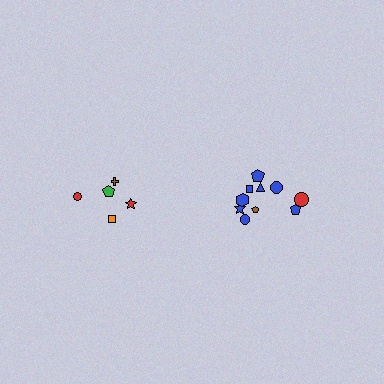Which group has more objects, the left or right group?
The right group.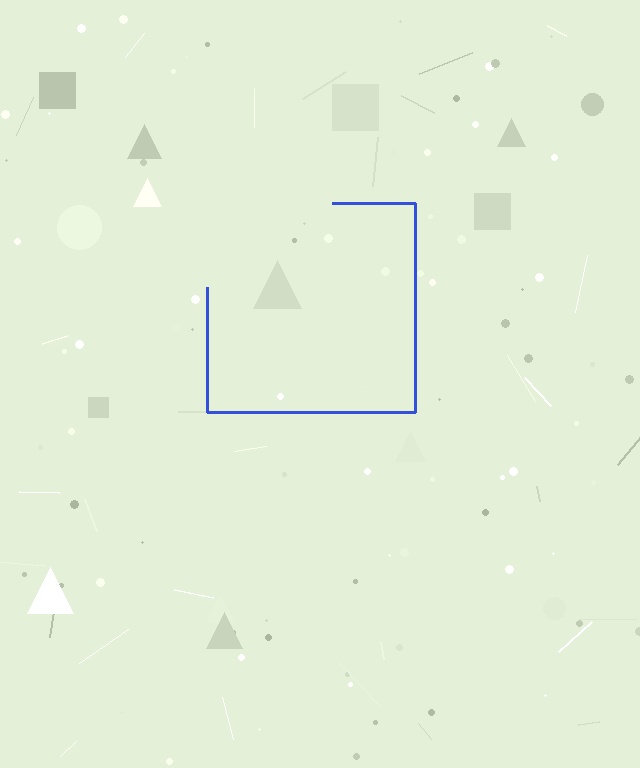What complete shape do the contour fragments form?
The contour fragments form a square.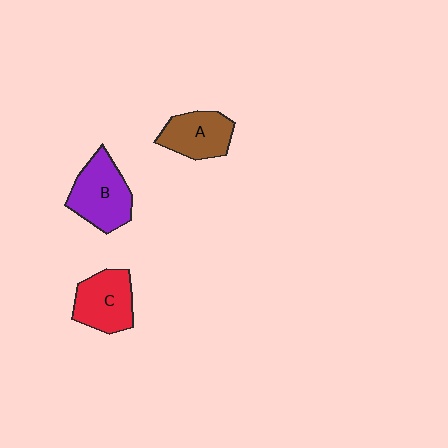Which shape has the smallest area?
Shape A (brown).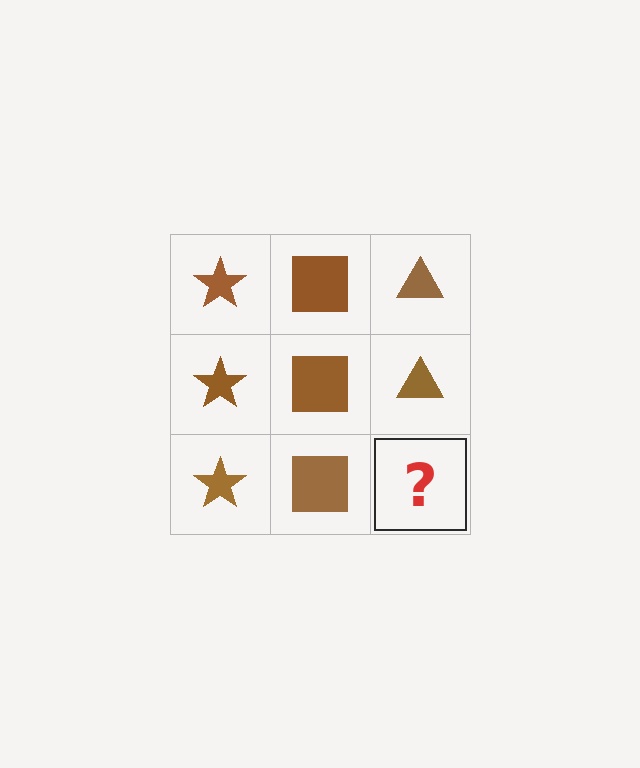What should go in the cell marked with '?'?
The missing cell should contain a brown triangle.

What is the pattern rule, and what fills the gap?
The rule is that each column has a consistent shape. The gap should be filled with a brown triangle.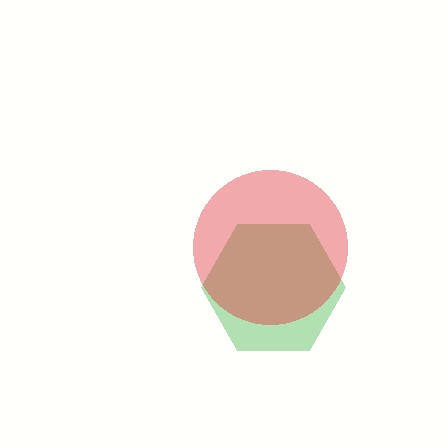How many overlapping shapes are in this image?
There are 2 overlapping shapes in the image.